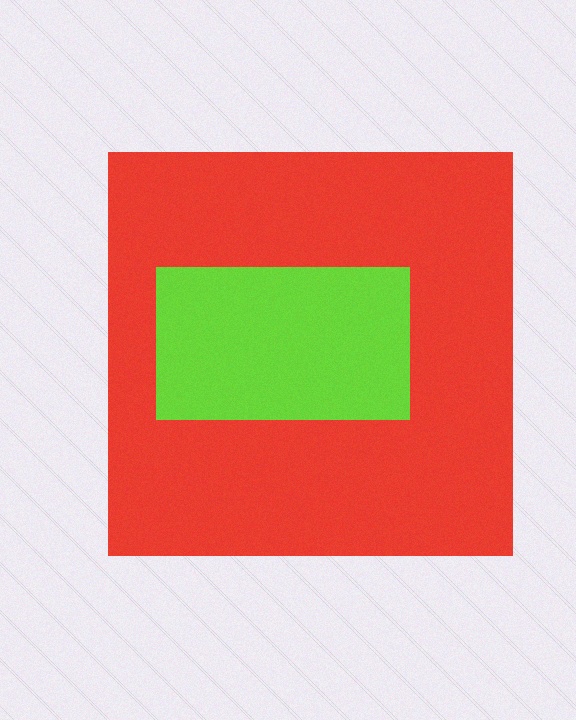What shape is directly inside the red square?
The lime rectangle.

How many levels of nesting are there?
2.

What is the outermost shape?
The red square.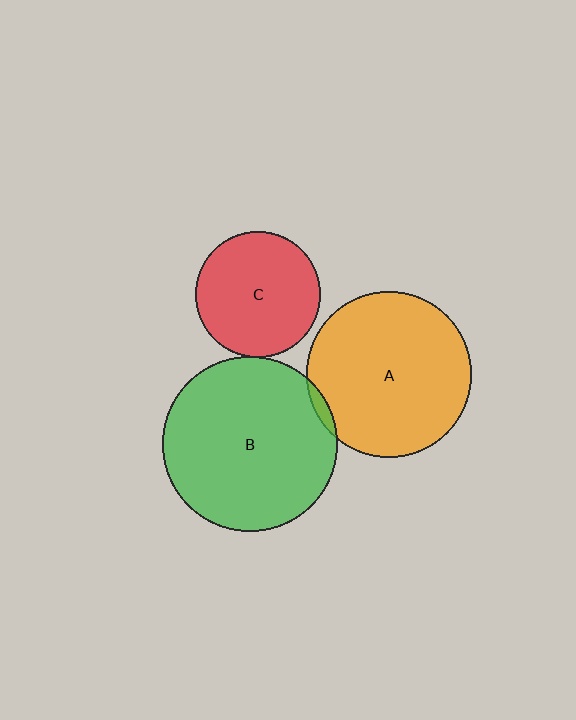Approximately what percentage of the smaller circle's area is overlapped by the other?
Approximately 5%.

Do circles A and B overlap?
Yes.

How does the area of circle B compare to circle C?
Approximately 1.9 times.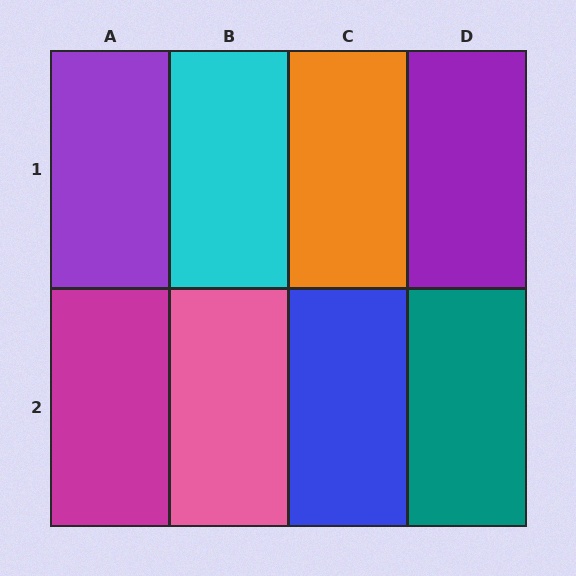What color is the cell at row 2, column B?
Pink.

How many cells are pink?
1 cell is pink.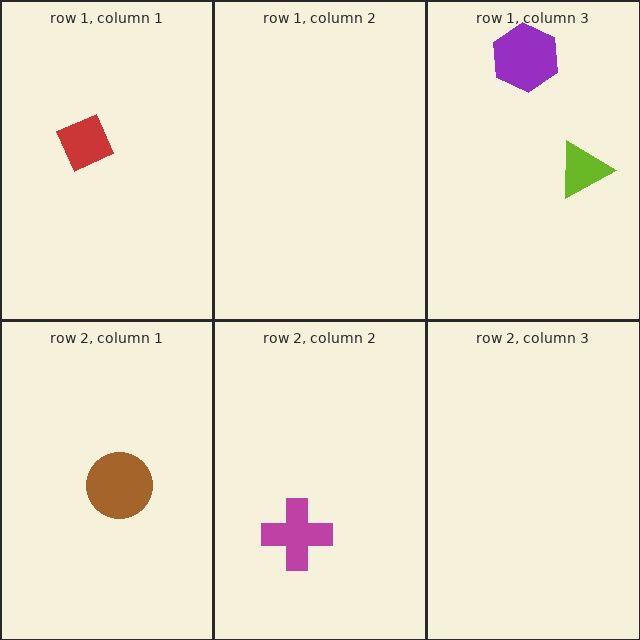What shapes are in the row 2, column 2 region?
The magenta cross.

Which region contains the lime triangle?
The row 1, column 3 region.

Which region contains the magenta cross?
The row 2, column 2 region.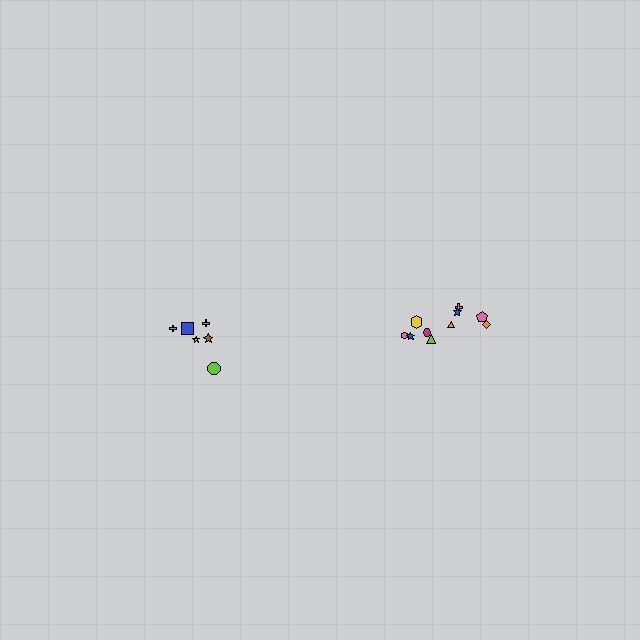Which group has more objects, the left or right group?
The right group.